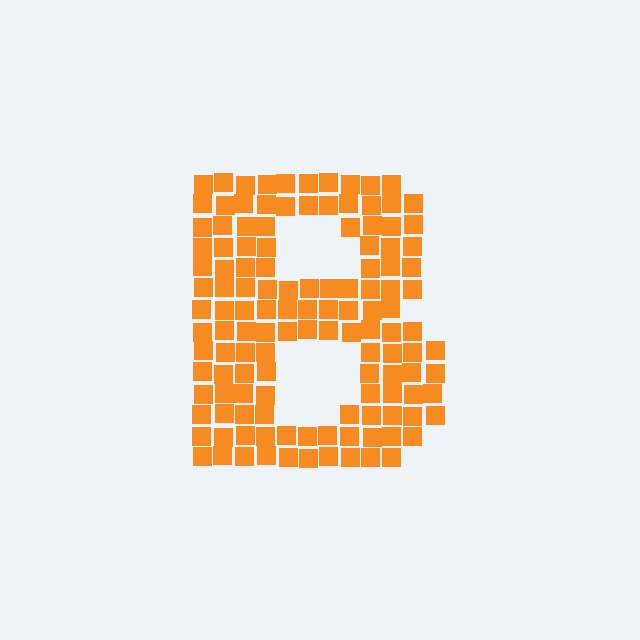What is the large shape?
The large shape is the letter B.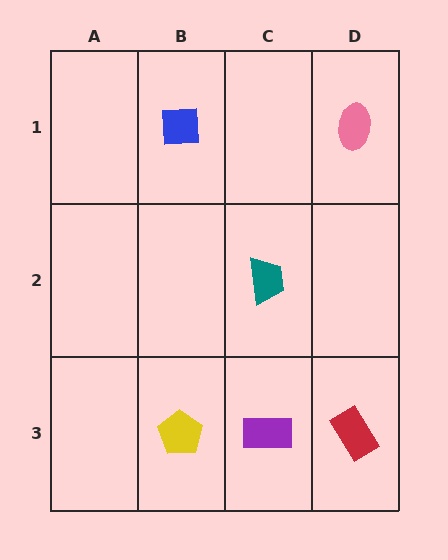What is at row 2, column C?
A teal trapezoid.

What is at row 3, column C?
A purple rectangle.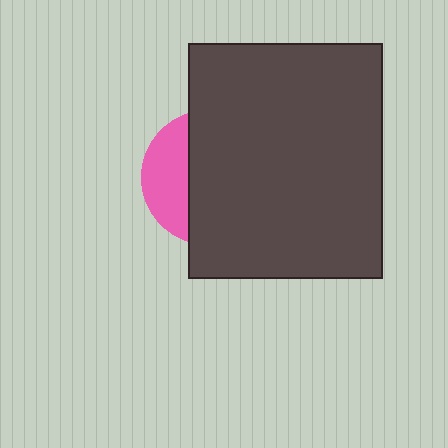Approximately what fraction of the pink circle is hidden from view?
Roughly 70% of the pink circle is hidden behind the dark gray rectangle.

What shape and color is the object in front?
The object in front is a dark gray rectangle.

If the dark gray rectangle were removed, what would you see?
You would see the complete pink circle.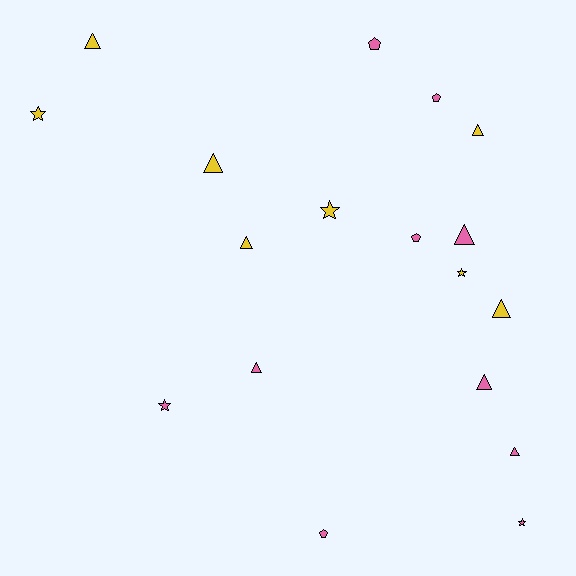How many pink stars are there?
There are 2 pink stars.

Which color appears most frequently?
Pink, with 10 objects.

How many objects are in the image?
There are 18 objects.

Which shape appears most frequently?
Triangle, with 9 objects.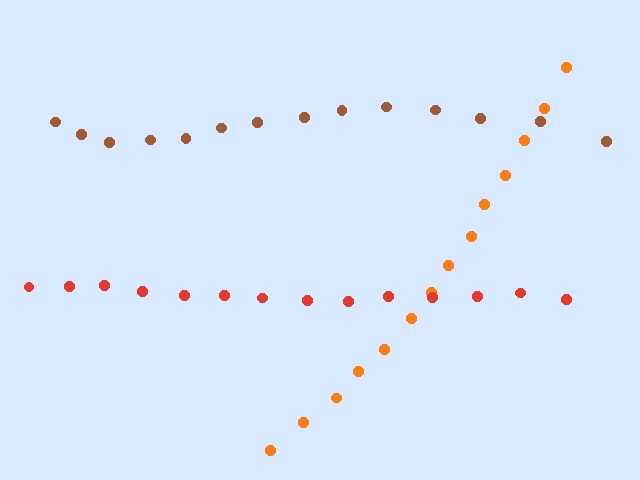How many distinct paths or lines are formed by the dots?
There are 3 distinct paths.